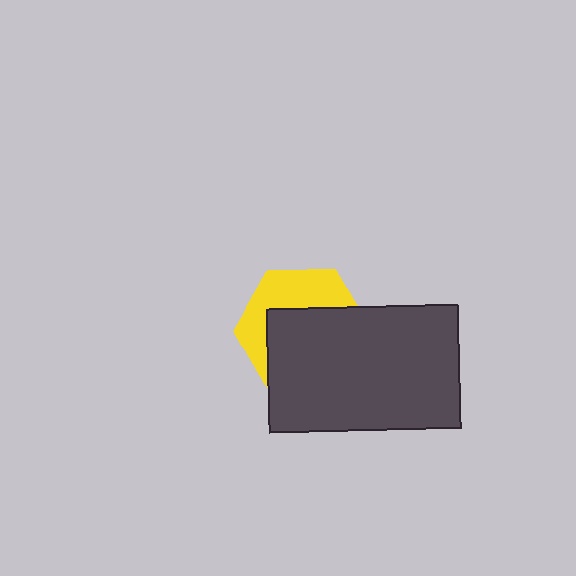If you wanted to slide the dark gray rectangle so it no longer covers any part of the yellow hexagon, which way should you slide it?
Slide it down — that is the most direct way to separate the two shapes.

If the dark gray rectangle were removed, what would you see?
You would see the complete yellow hexagon.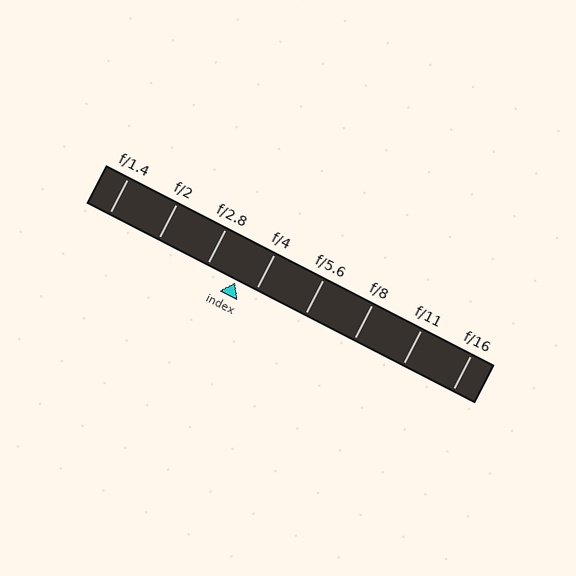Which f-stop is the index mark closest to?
The index mark is closest to f/4.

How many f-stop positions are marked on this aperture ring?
There are 8 f-stop positions marked.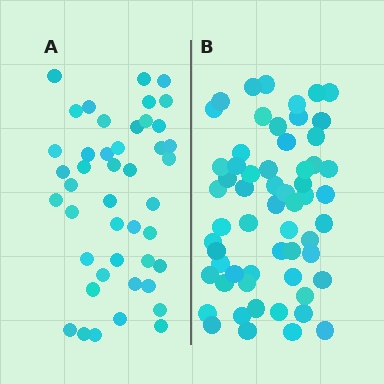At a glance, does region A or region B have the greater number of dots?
Region B (the right region) has more dots.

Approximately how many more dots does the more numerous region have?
Region B has approximately 15 more dots than region A.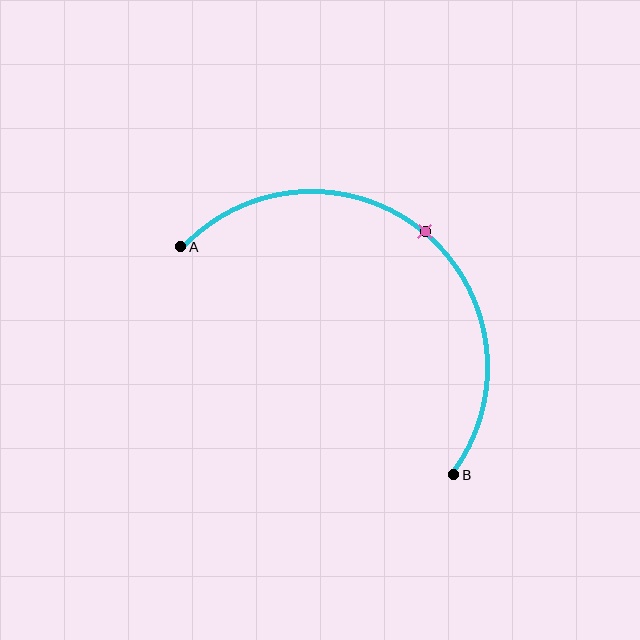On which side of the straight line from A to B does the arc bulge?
The arc bulges above and to the right of the straight line connecting A and B.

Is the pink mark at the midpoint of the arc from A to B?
Yes. The pink mark lies on the arc at equal arc-length from both A and B — it is the arc midpoint.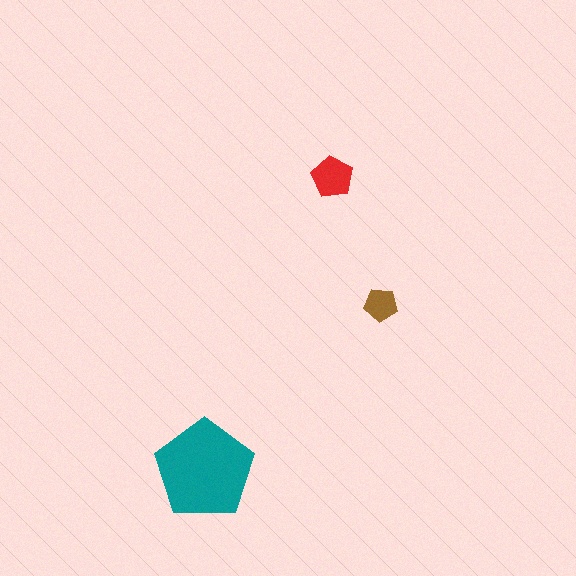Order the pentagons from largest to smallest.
the teal one, the red one, the brown one.